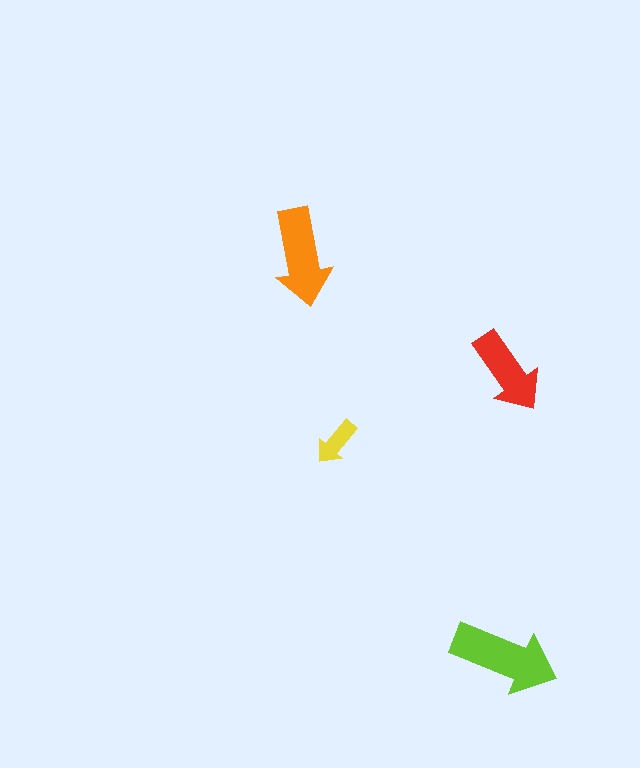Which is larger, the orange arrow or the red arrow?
The orange one.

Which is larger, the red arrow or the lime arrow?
The lime one.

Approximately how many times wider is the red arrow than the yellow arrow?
About 2 times wider.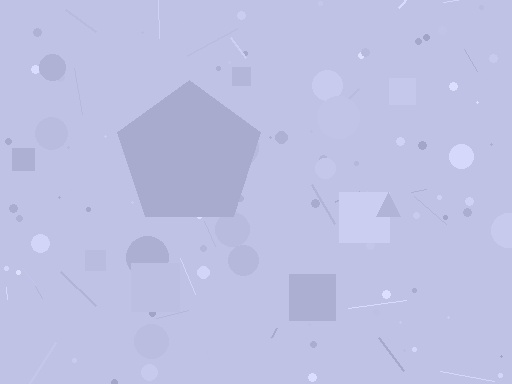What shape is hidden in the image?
A pentagon is hidden in the image.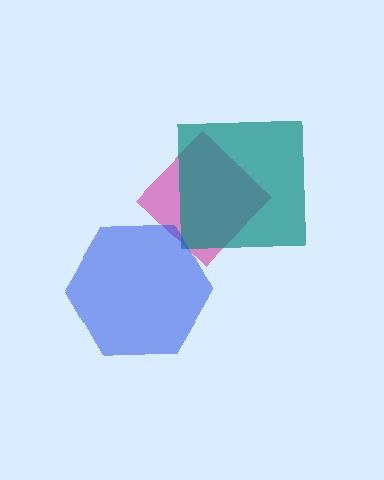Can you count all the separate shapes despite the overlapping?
Yes, there are 3 separate shapes.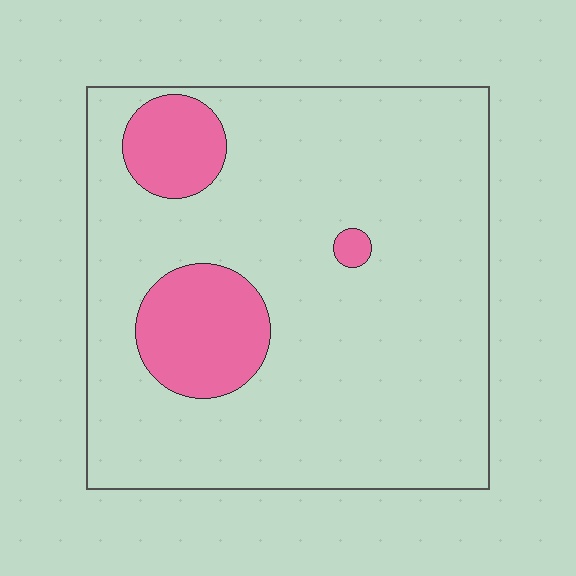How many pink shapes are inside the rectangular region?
3.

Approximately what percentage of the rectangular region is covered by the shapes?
Approximately 15%.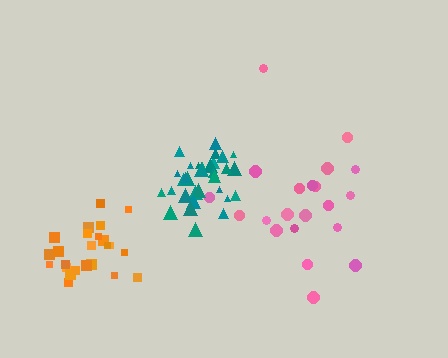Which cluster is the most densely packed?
Teal.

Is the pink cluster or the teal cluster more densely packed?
Teal.